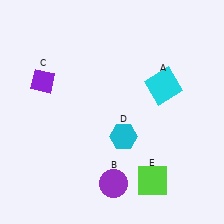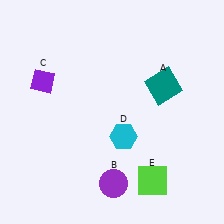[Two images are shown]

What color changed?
The square (A) changed from cyan in Image 1 to teal in Image 2.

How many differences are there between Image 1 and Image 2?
There is 1 difference between the two images.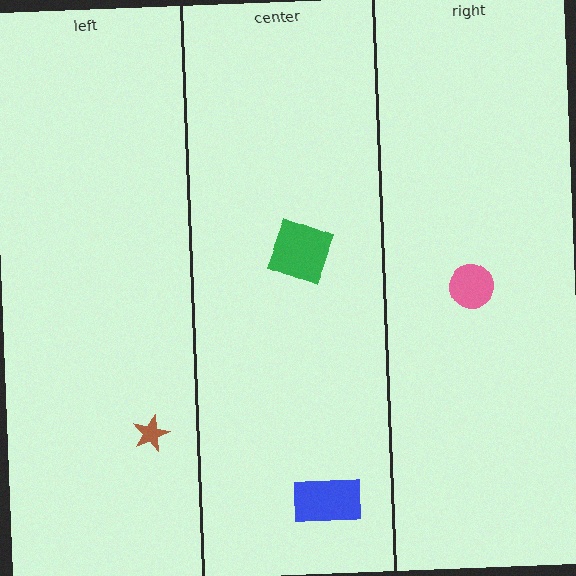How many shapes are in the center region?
2.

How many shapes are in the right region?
1.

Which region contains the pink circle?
The right region.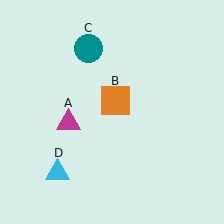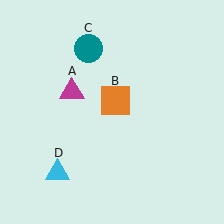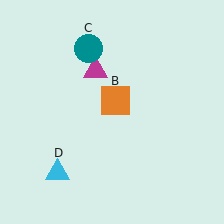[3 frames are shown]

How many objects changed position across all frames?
1 object changed position: magenta triangle (object A).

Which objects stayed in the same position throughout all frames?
Orange square (object B) and teal circle (object C) and cyan triangle (object D) remained stationary.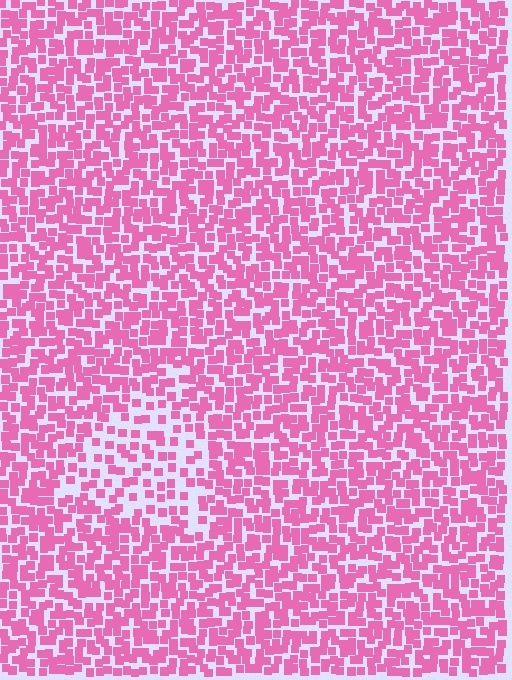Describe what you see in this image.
The image contains small pink elements arranged at two different densities. A triangle-shaped region is visible where the elements are less densely packed than the surrounding area.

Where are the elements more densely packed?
The elements are more densely packed outside the triangle boundary.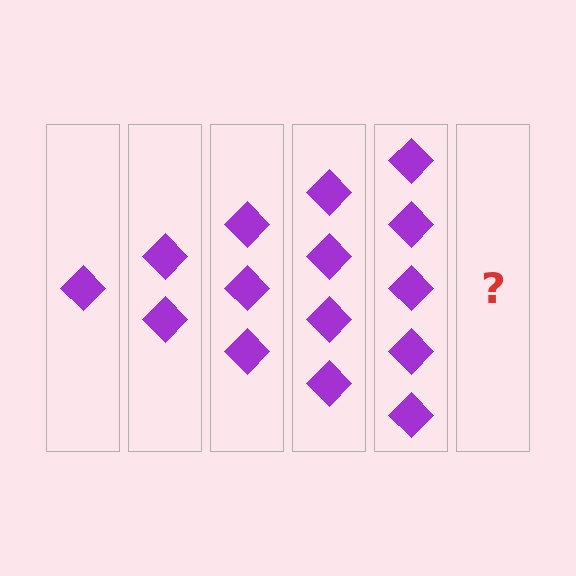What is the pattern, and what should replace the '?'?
The pattern is that each step adds one more diamond. The '?' should be 6 diamonds.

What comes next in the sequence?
The next element should be 6 diamonds.